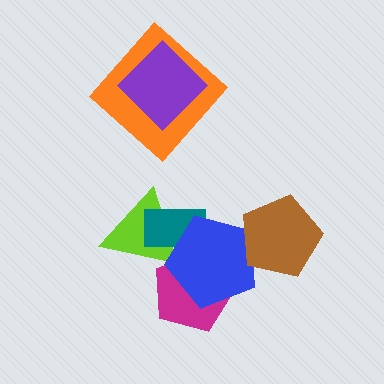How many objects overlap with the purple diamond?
1 object overlaps with the purple diamond.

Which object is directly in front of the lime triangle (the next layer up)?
The teal rectangle is directly in front of the lime triangle.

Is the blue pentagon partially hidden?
Yes, it is partially covered by another shape.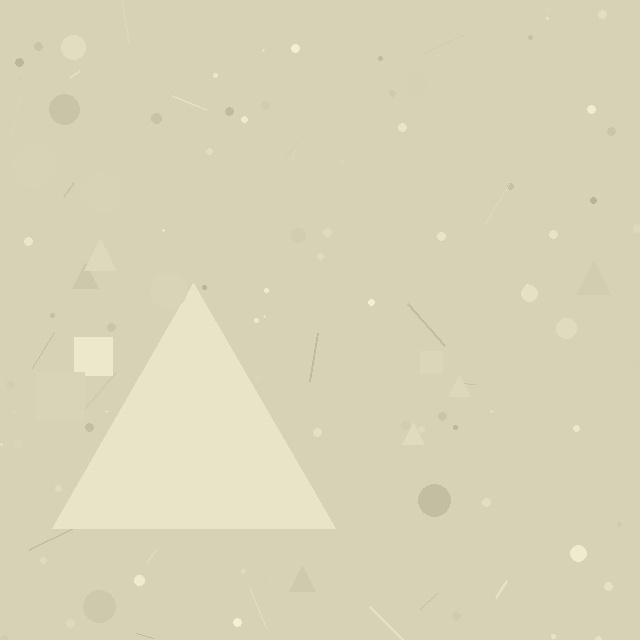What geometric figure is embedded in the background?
A triangle is embedded in the background.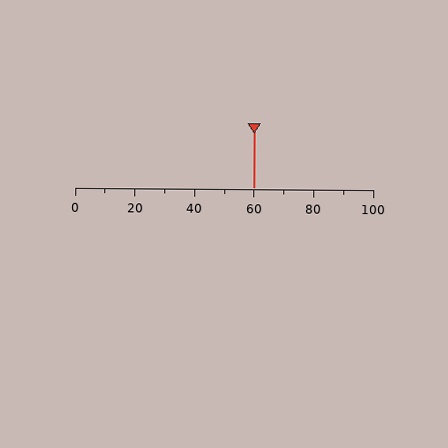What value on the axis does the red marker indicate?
The marker indicates approximately 60.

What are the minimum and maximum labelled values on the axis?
The axis runs from 0 to 100.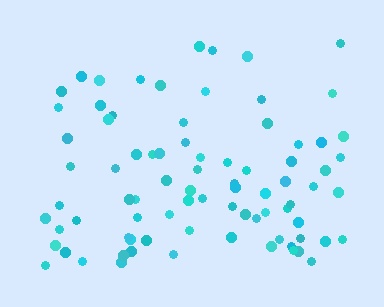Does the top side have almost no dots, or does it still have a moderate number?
Still a moderate number, just noticeably fewer than the bottom.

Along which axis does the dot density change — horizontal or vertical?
Vertical.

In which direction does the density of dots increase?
From top to bottom, with the bottom side densest.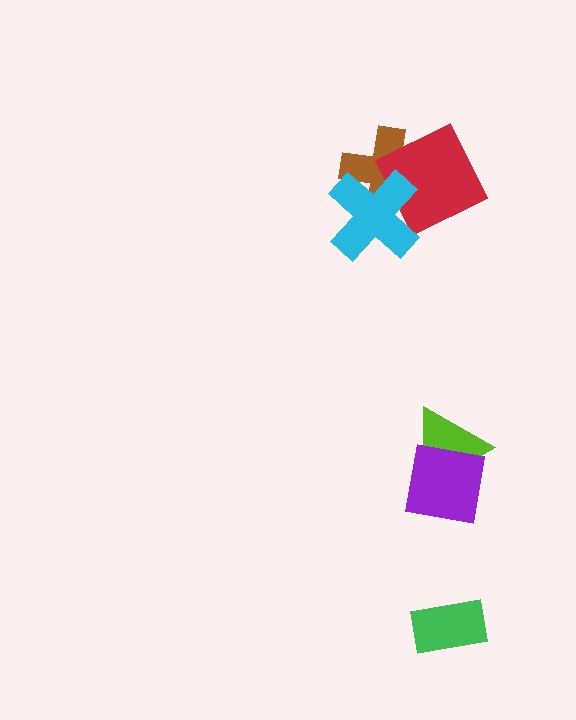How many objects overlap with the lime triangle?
1 object overlaps with the lime triangle.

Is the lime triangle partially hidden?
Yes, it is partially covered by another shape.